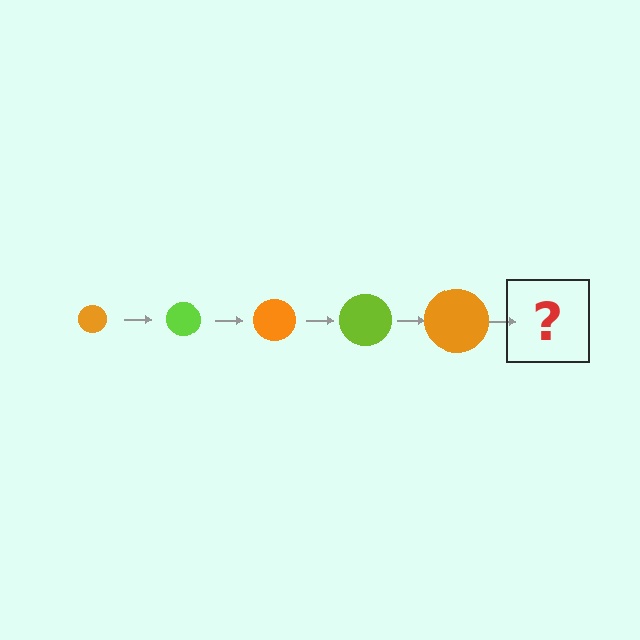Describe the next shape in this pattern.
It should be a lime circle, larger than the previous one.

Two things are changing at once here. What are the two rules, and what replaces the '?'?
The two rules are that the circle grows larger each step and the color cycles through orange and lime. The '?' should be a lime circle, larger than the previous one.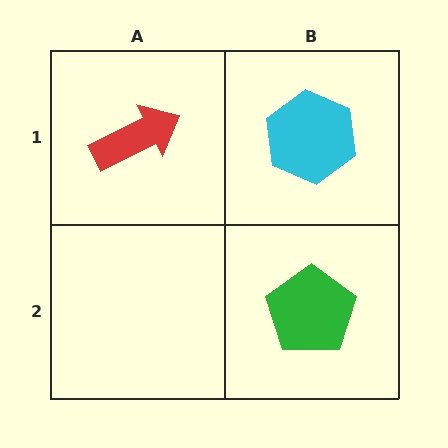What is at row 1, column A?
A red arrow.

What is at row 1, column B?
A cyan hexagon.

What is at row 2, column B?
A green pentagon.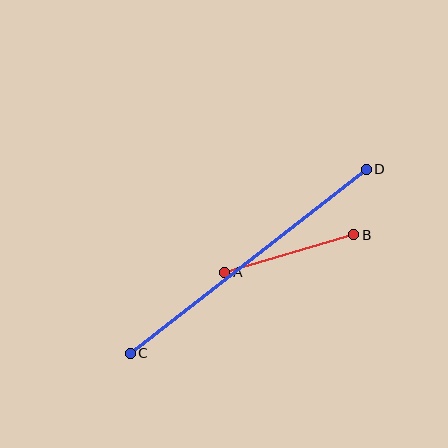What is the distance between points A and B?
The distance is approximately 134 pixels.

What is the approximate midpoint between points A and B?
The midpoint is at approximately (289, 253) pixels.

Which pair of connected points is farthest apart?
Points C and D are farthest apart.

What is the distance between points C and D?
The distance is approximately 299 pixels.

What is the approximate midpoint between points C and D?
The midpoint is at approximately (248, 261) pixels.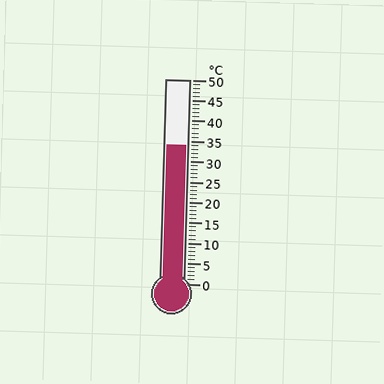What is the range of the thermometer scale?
The thermometer scale ranges from 0°C to 50°C.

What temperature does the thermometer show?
The thermometer shows approximately 34°C.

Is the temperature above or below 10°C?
The temperature is above 10°C.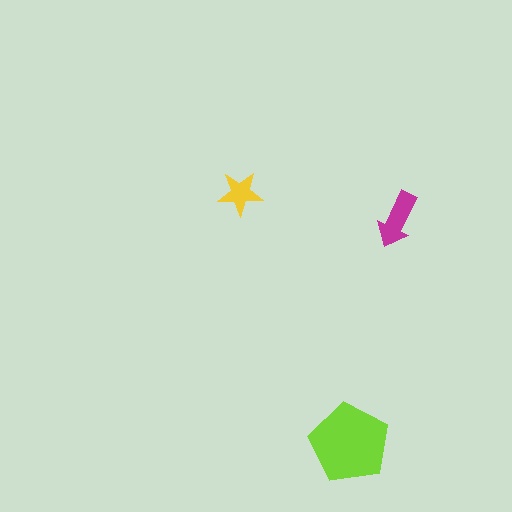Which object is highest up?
The yellow star is topmost.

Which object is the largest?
The lime pentagon.